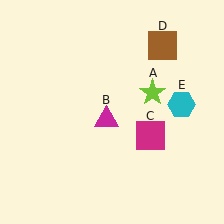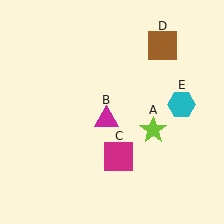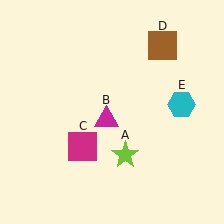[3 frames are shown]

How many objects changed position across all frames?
2 objects changed position: lime star (object A), magenta square (object C).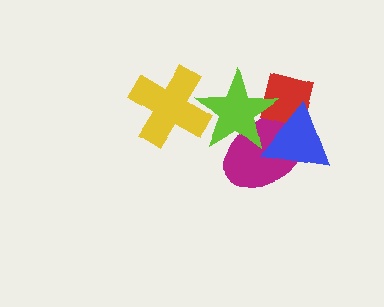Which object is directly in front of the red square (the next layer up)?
The lime star is directly in front of the red square.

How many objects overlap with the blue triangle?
3 objects overlap with the blue triangle.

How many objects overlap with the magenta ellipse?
3 objects overlap with the magenta ellipse.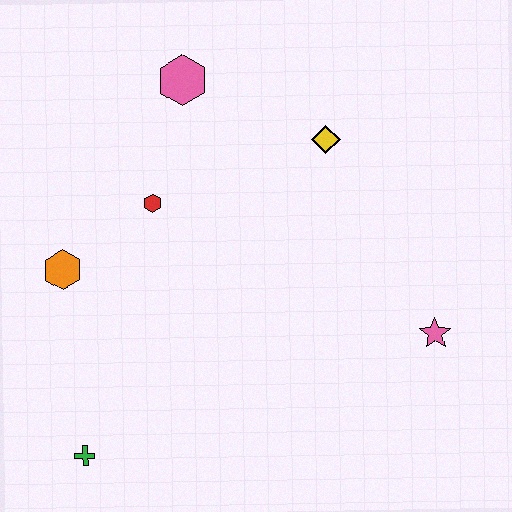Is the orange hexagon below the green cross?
No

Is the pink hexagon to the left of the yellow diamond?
Yes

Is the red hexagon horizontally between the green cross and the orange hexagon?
No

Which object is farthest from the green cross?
The yellow diamond is farthest from the green cross.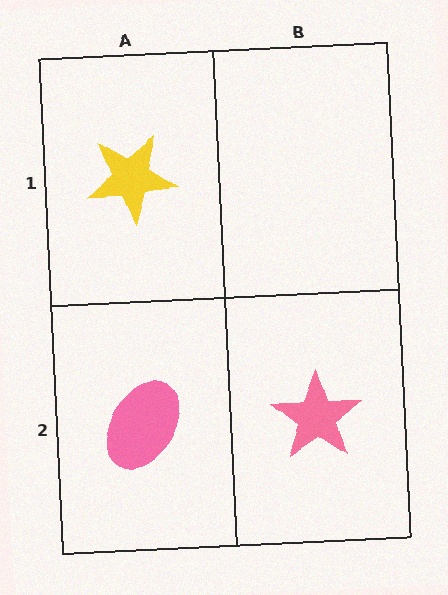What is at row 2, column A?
A pink ellipse.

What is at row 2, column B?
A pink star.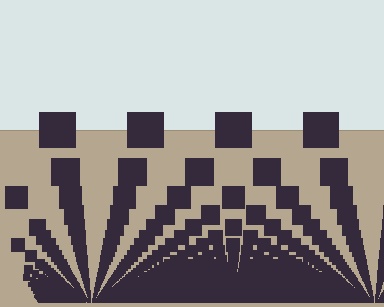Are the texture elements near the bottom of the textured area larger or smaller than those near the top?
Smaller. The gradient is inverted — elements near the bottom are smaller and denser.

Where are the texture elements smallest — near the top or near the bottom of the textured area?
Near the bottom.